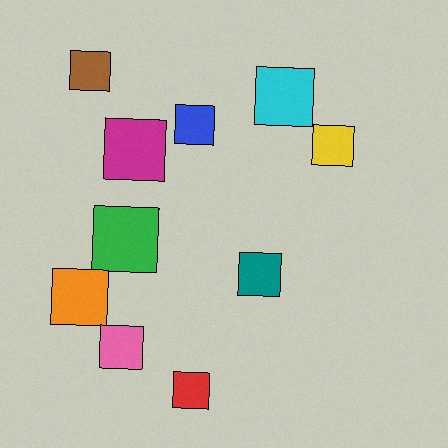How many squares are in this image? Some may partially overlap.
There are 10 squares.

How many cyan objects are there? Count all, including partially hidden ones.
There is 1 cyan object.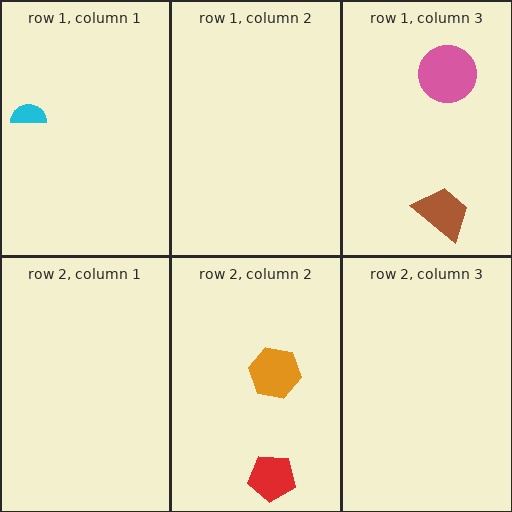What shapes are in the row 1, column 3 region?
The brown trapezoid, the pink circle.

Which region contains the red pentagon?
The row 2, column 2 region.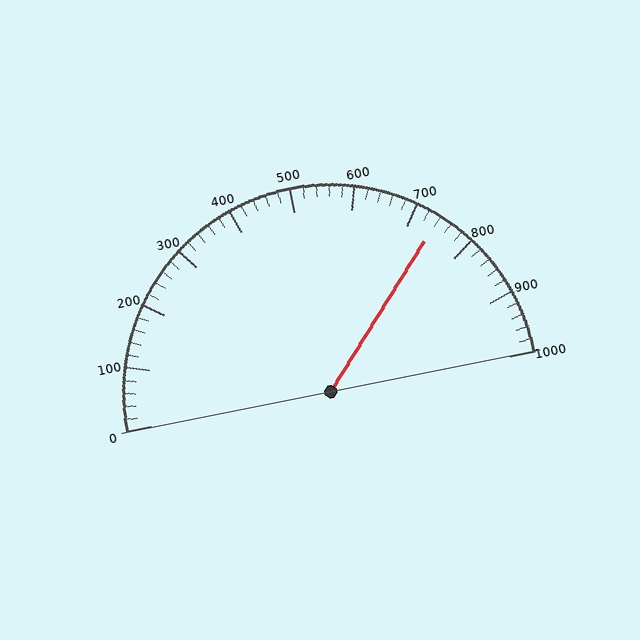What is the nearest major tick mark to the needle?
The nearest major tick mark is 700.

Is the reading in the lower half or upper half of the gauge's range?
The reading is in the upper half of the range (0 to 1000).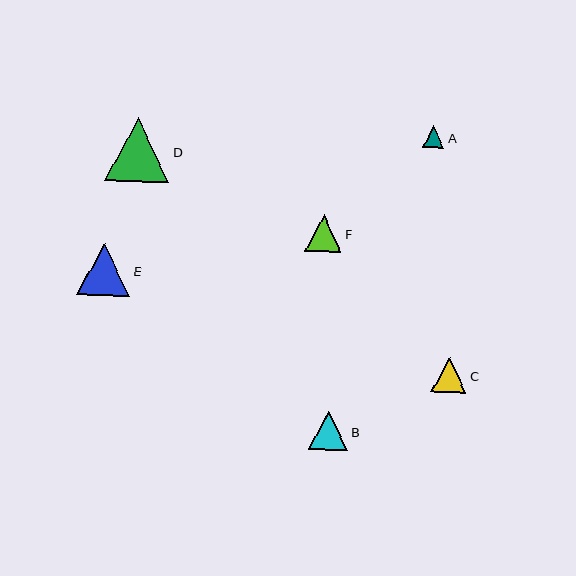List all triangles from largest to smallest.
From largest to smallest: D, E, B, F, C, A.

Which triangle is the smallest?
Triangle A is the smallest with a size of approximately 21 pixels.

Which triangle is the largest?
Triangle D is the largest with a size of approximately 64 pixels.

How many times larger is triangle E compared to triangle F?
Triangle E is approximately 1.5 times the size of triangle F.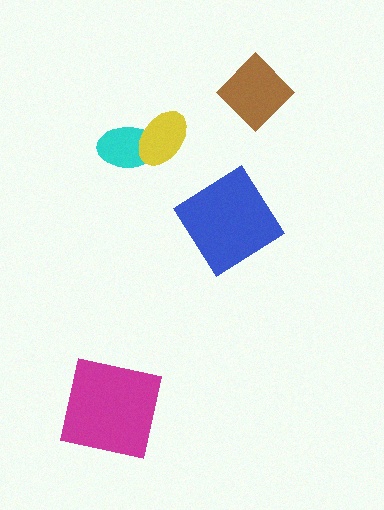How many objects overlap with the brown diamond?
0 objects overlap with the brown diamond.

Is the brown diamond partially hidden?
No, no other shape covers it.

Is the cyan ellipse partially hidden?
Yes, it is partially covered by another shape.